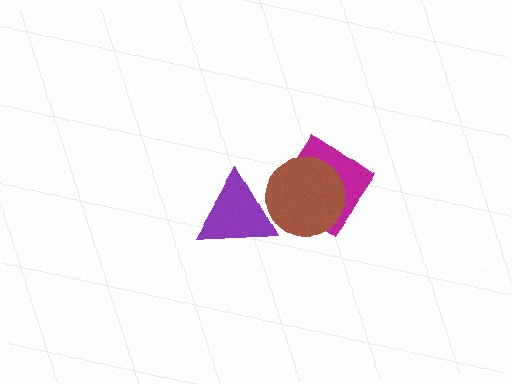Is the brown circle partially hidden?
Yes, it is partially covered by another shape.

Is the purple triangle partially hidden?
No, no other shape covers it.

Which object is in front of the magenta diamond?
The brown circle is in front of the magenta diamond.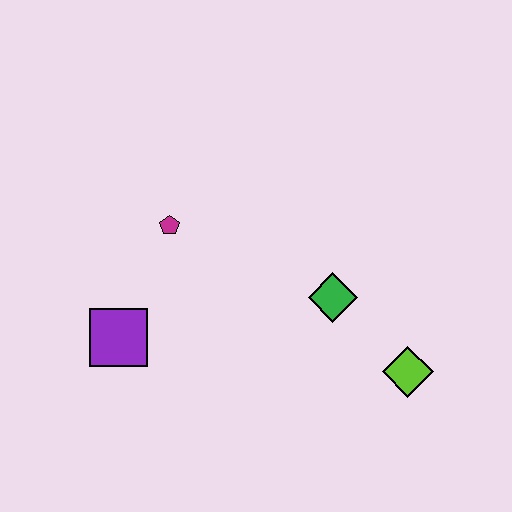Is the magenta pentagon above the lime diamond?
Yes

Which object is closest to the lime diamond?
The green diamond is closest to the lime diamond.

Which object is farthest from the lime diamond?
The purple square is farthest from the lime diamond.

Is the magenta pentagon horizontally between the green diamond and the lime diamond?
No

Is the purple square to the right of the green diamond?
No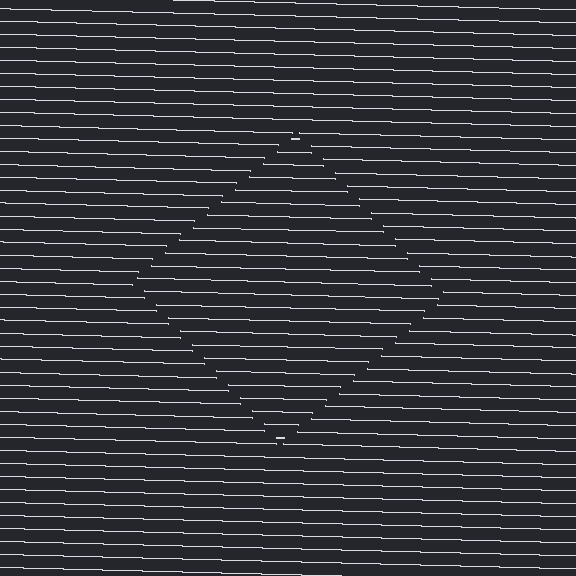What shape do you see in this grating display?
An illusory square. The interior of the shape contains the same grating, shifted by half a period — the contour is defined by the phase discontinuity where line-ends from the inner and outer gratings abut.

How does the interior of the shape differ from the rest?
The interior of the shape contains the same grating, shifted by half a period — the contour is defined by the phase discontinuity where line-ends from the inner and outer gratings abut.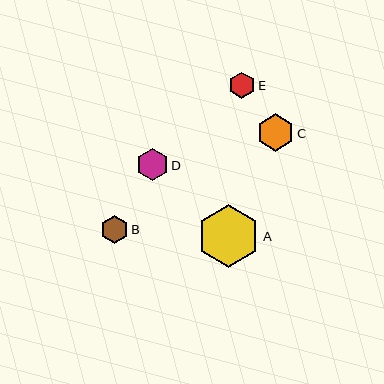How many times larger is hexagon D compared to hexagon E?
Hexagon D is approximately 1.2 times the size of hexagon E.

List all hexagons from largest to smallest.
From largest to smallest: A, C, D, B, E.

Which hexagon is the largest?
Hexagon A is the largest with a size of approximately 63 pixels.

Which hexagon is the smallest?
Hexagon E is the smallest with a size of approximately 26 pixels.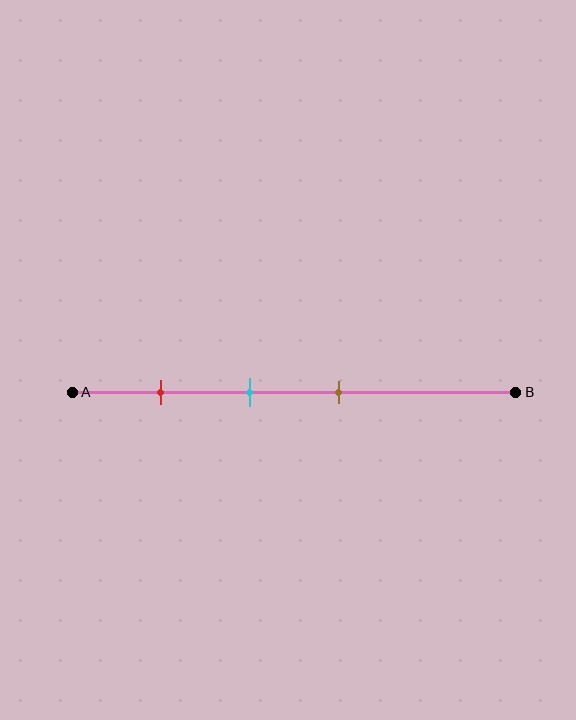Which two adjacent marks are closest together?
The cyan and brown marks are the closest adjacent pair.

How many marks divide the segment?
There are 3 marks dividing the segment.